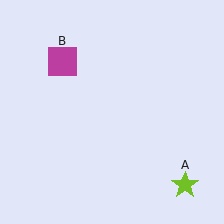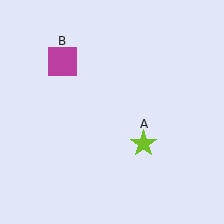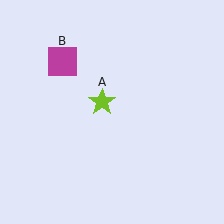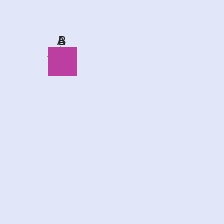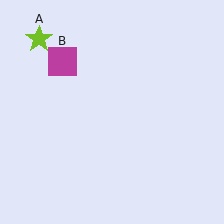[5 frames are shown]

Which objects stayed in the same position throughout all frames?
Magenta square (object B) remained stationary.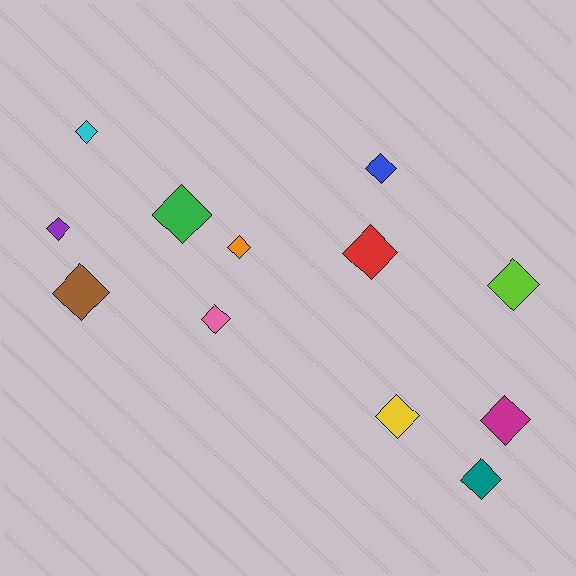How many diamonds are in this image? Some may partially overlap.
There are 12 diamonds.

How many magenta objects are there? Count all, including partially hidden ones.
There is 1 magenta object.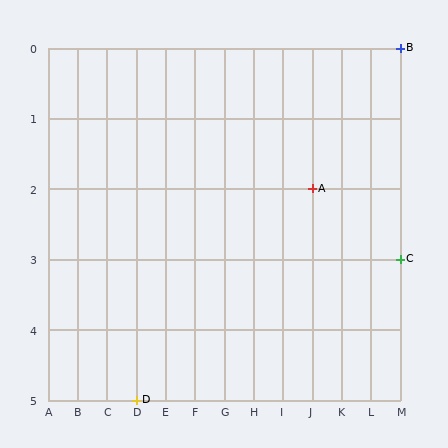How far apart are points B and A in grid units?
Points B and A are 3 columns and 2 rows apart (about 3.6 grid units diagonally).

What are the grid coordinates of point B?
Point B is at grid coordinates (M, 0).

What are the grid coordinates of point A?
Point A is at grid coordinates (J, 2).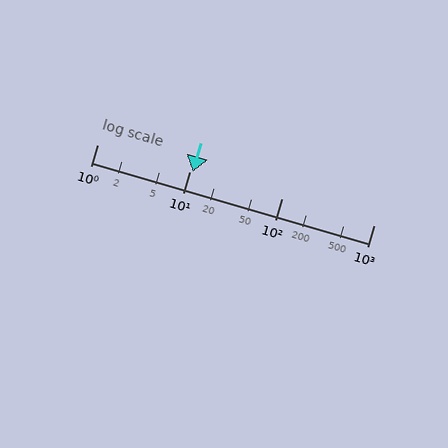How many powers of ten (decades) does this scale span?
The scale spans 3 decades, from 1 to 1000.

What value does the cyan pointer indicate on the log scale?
The pointer indicates approximately 11.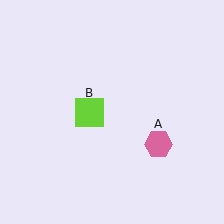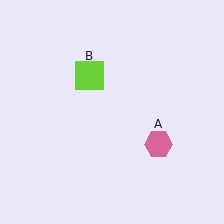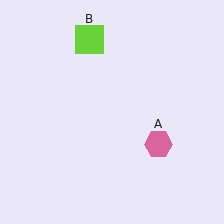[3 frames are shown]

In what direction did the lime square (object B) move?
The lime square (object B) moved up.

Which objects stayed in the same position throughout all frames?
Pink hexagon (object A) remained stationary.